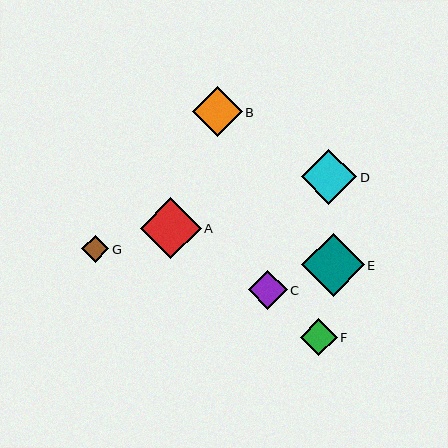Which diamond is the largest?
Diamond E is the largest with a size of approximately 63 pixels.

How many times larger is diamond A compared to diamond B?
Diamond A is approximately 1.2 times the size of diamond B.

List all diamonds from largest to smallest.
From largest to smallest: E, A, D, B, C, F, G.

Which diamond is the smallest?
Diamond G is the smallest with a size of approximately 27 pixels.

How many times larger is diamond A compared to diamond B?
Diamond A is approximately 1.2 times the size of diamond B.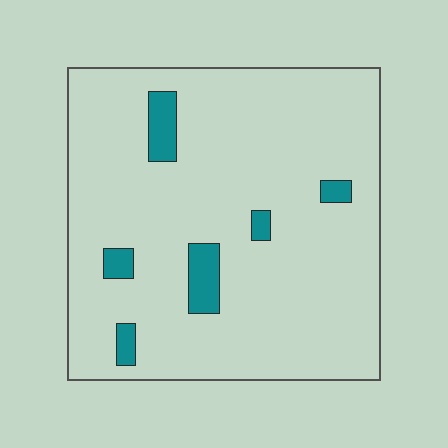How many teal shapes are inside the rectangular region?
6.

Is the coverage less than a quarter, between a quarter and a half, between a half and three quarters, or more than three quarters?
Less than a quarter.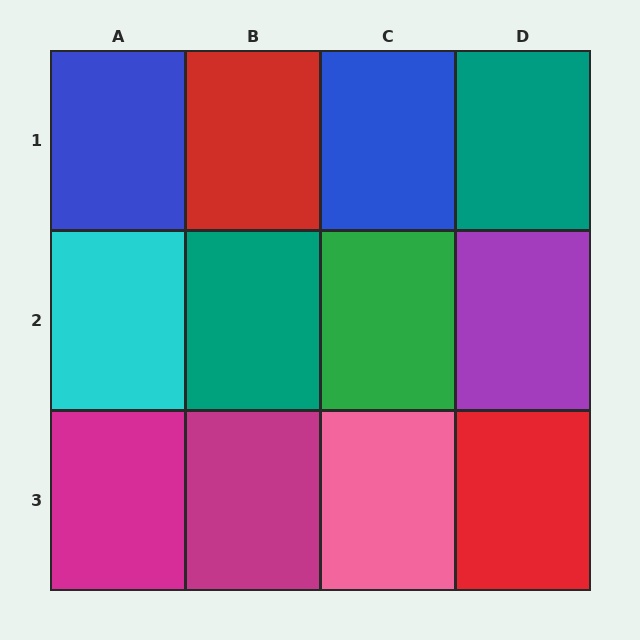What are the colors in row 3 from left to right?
Magenta, magenta, pink, red.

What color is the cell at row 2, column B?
Teal.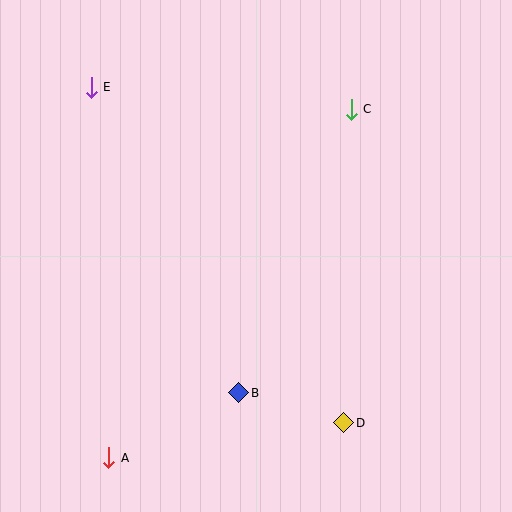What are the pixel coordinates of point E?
Point E is at (91, 87).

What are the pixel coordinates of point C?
Point C is at (351, 109).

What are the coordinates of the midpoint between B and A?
The midpoint between B and A is at (174, 425).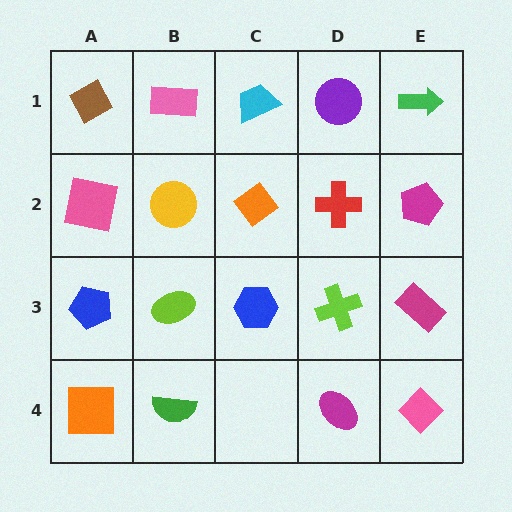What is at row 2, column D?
A red cross.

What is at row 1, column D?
A purple circle.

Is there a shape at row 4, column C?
No, that cell is empty.